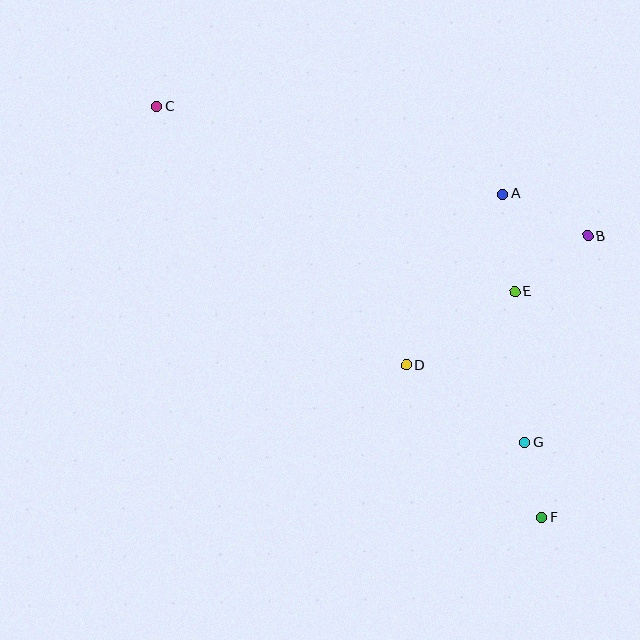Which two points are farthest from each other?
Points C and F are farthest from each other.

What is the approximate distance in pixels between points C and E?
The distance between C and E is approximately 403 pixels.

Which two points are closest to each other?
Points F and G are closest to each other.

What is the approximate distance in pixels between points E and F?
The distance between E and F is approximately 227 pixels.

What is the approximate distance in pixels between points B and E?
The distance between B and E is approximately 92 pixels.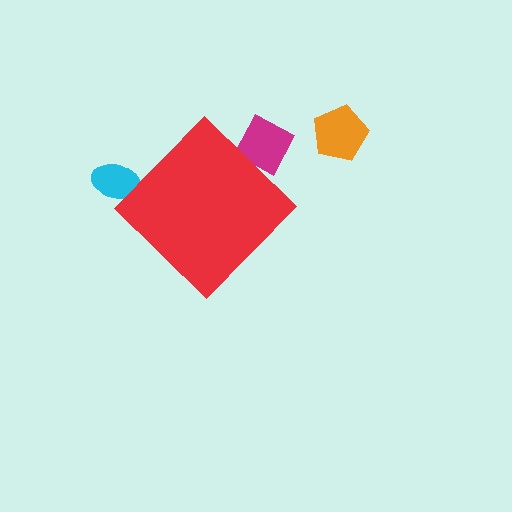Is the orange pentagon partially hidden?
No, the orange pentagon is fully visible.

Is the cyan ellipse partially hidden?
Yes, the cyan ellipse is partially hidden behind the red diamond.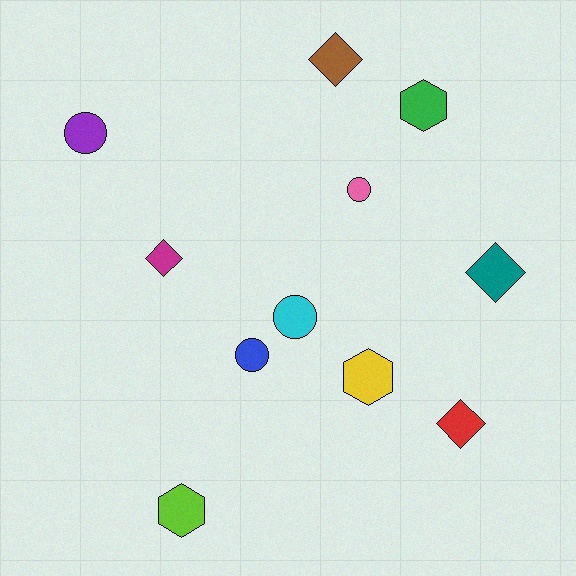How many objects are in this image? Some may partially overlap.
There are 11 objects.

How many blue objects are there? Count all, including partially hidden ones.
There is 1 blue object.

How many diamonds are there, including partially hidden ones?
There are 4 diamonds.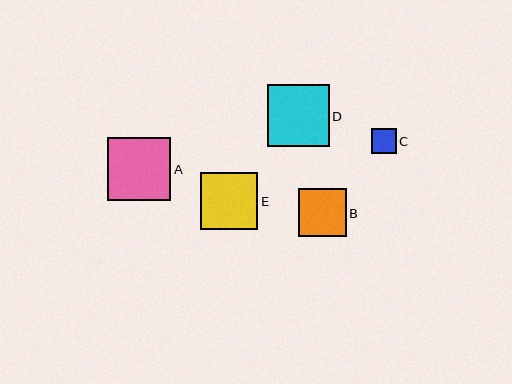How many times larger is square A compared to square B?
Square A is approximately 1.3 times the size of square B.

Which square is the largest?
Square A is the largest with a size of approximately 63 pixels.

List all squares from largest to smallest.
From largest to smallest: A, D, E, B, C.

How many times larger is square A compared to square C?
Square A is approximately 2.6 times the size of square C.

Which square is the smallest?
Square C is the smallest with a size of approximately 24 pixels.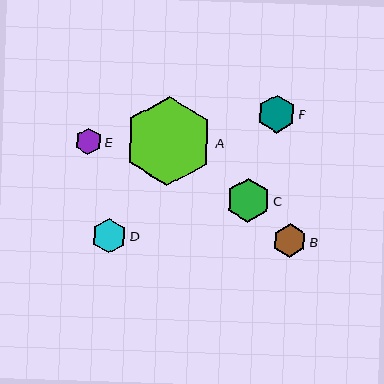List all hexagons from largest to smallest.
From largest to smallest: A, C, F, D, B, E.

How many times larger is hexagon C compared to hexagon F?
Hexagon C is approximately 1.2 times the size of hexagon F.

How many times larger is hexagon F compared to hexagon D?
Hexagon F is approximately 1.1 times the size of hexagon D.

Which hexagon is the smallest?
Hexagon E is the smallest with a size of approximately 27 pixels.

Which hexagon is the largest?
Hexagon A is the largest with a size of approximately 89 pixels.